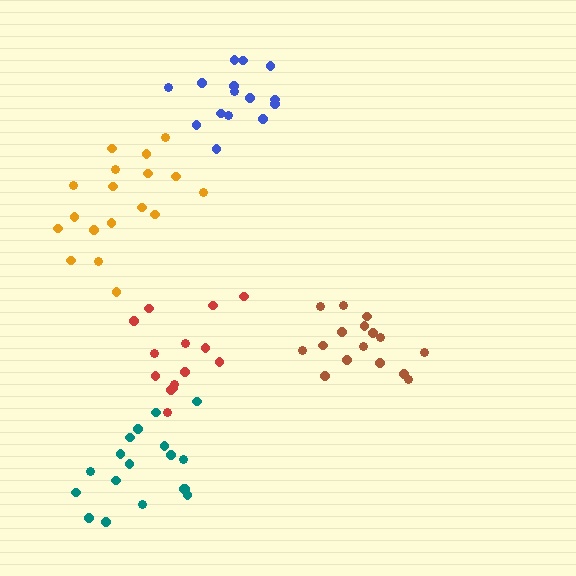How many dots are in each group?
Group 1: 15 dots, Group 2: 14 dots, Group 3: 16 dots, Group 4: 18 dots, Group 5: 18 dots (81 total).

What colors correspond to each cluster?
The clusters are colored: blue, red, brown, teal, orange.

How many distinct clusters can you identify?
There are 5 distinct clusters.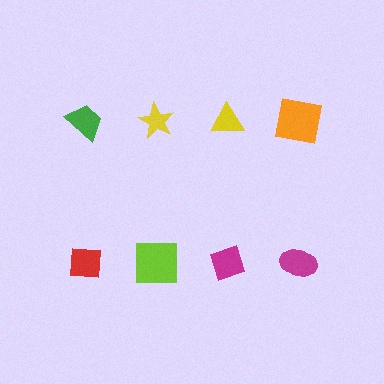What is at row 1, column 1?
A green trapezoid.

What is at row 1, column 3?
A yellow triangle.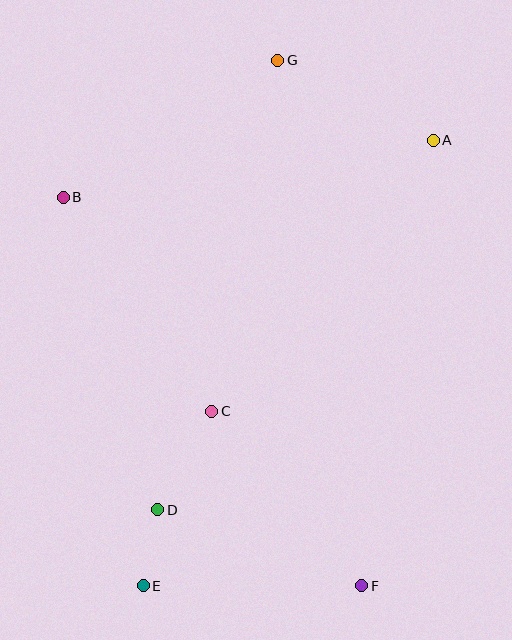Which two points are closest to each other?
Points D and E are closest to each other.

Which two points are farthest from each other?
Points E and G are farthest from each other.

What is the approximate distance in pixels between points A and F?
The distance between A and F is approximately 451 pixels.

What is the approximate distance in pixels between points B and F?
The distance between B and F is approximately 490 pixels.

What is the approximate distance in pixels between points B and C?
The distance between B and C is approximately 260 pixels.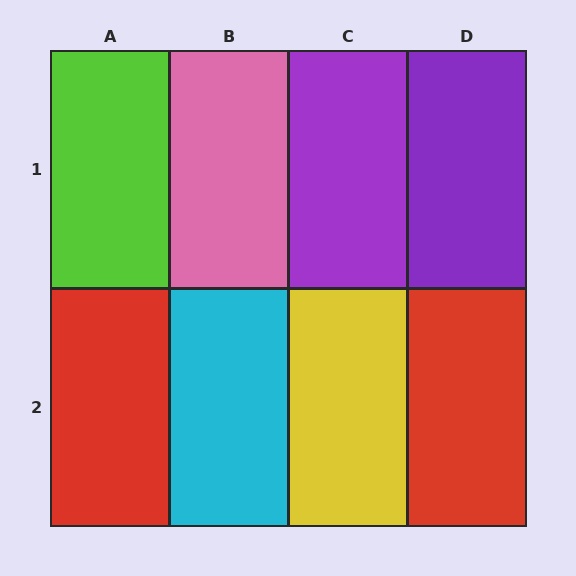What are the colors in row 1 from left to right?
Lime, pink, purple, purple.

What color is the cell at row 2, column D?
Red.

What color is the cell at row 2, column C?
Yellow.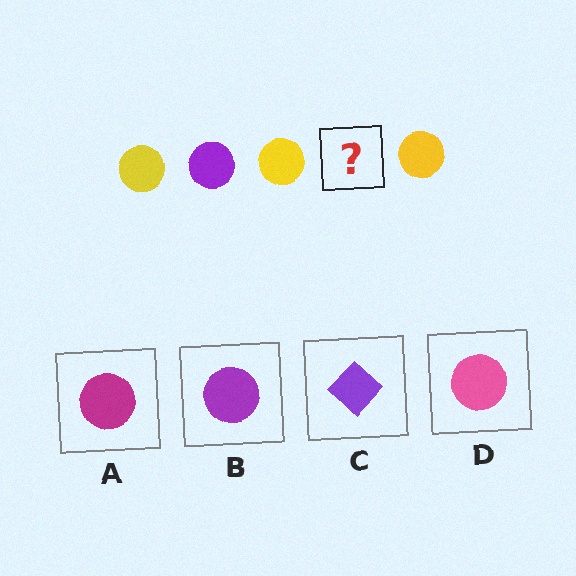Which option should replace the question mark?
Option B.